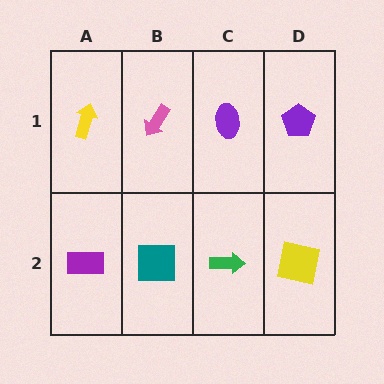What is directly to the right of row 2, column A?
A teal square.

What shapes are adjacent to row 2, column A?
A yellow arrow (row 1, column A), a teal square (row 2, column B).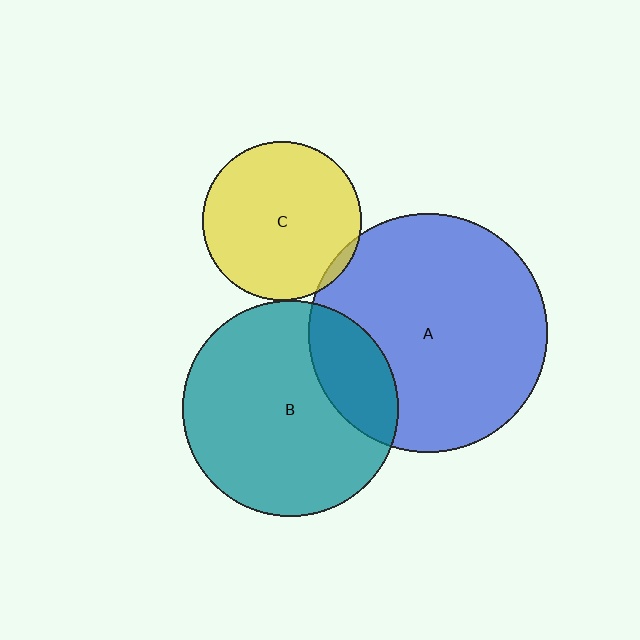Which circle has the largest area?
Circle A (blue).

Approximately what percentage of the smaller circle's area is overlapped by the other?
Approximately 20%.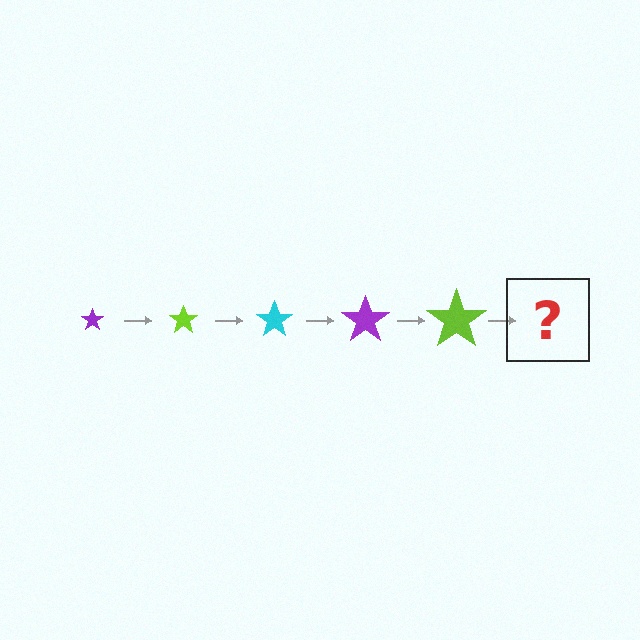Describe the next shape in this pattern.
It should be a cyan star, larger than the previous one.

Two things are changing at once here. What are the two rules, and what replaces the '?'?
The two rules are that the star grows larger each step and the color cycles through purple, lime, and cyan. The '?' should be a cyan star, larger than the previous one.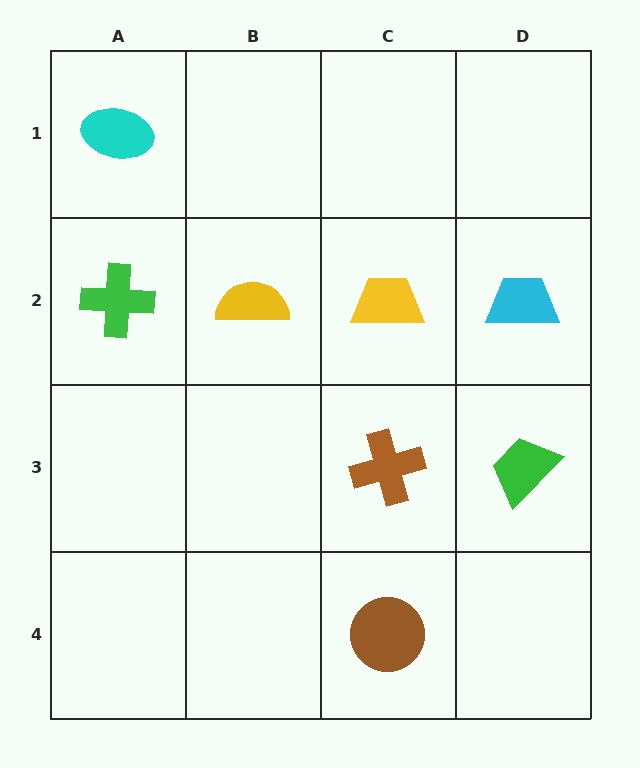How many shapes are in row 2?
4 shapes.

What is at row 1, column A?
A cyan ellipse.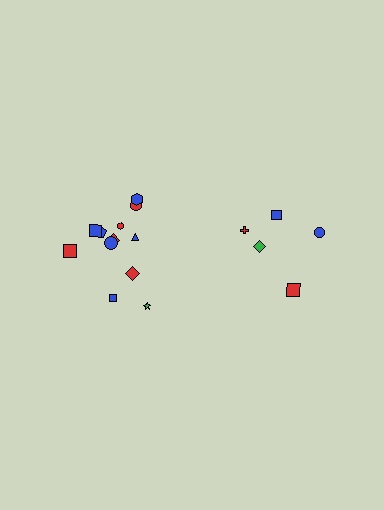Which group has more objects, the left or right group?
The left group.